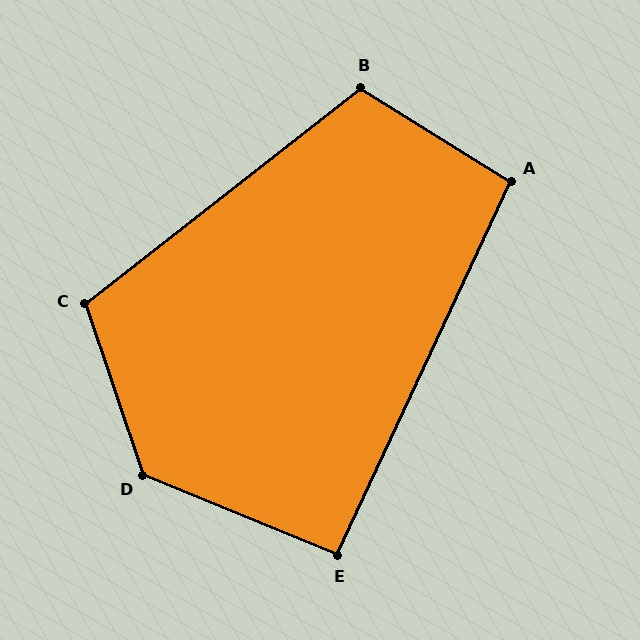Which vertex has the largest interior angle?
D, at approximately 131 degrees.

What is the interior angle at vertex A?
Approximately 97 degrees (obtuse).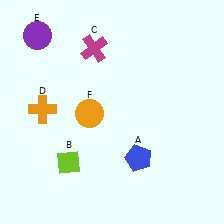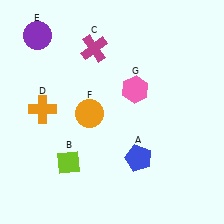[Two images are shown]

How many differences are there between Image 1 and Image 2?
There is 1 difference between the two images.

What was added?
A pink hexagon (G) was added in Image 2.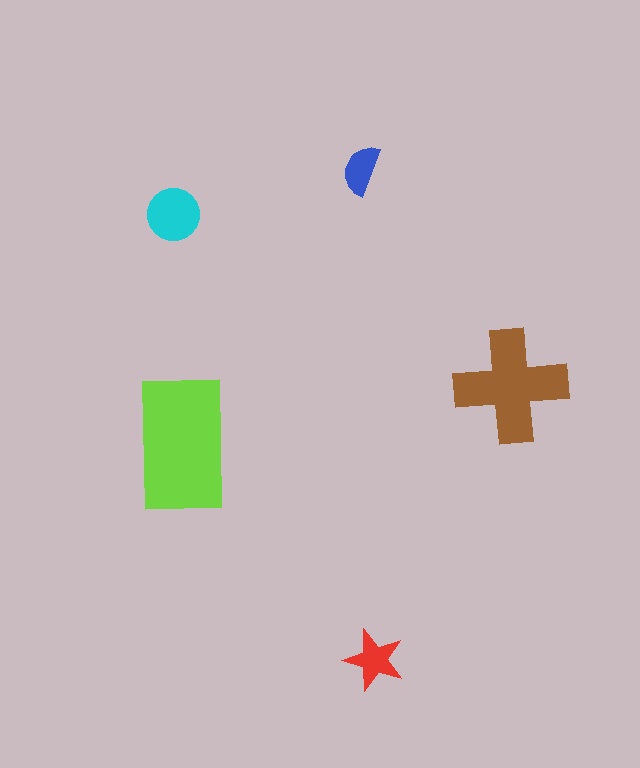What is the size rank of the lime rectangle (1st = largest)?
1st.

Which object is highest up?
The blue semicircle is topmost.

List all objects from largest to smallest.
The lime rectangle, the brown cross, the cyan circle, the red star, the blue semicircle.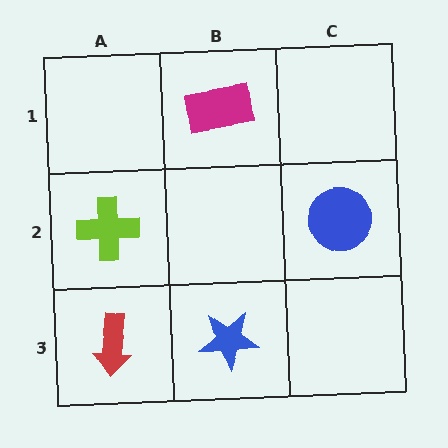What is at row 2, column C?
A blue circle.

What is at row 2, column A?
A lime cross.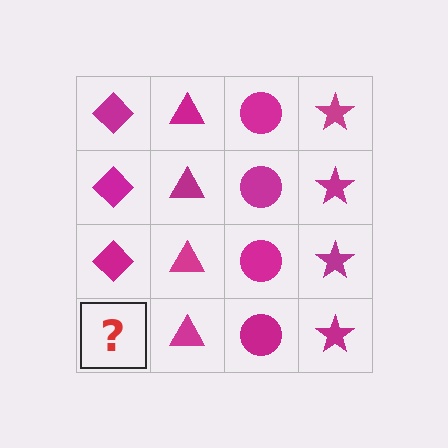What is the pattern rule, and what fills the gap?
The rule is that each column has a consistent shape. The gap should be filled with a magenta diamond.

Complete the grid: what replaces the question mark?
The question mark should be replaced with a magenta diamond.